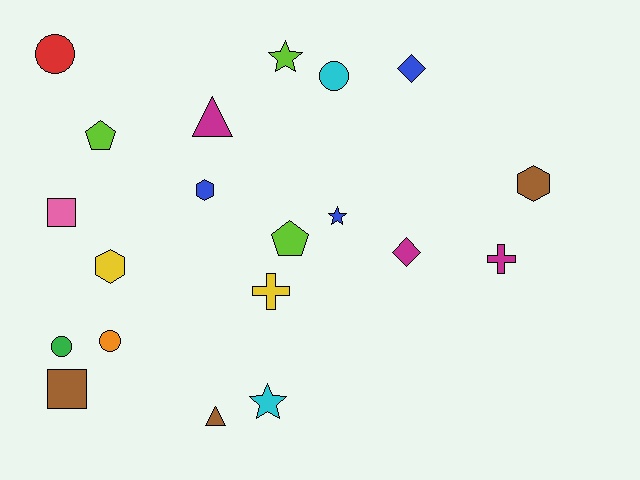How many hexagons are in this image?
There are 3 hexagons.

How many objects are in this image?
There are 20 objects.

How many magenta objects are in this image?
There are 3 magenta objects.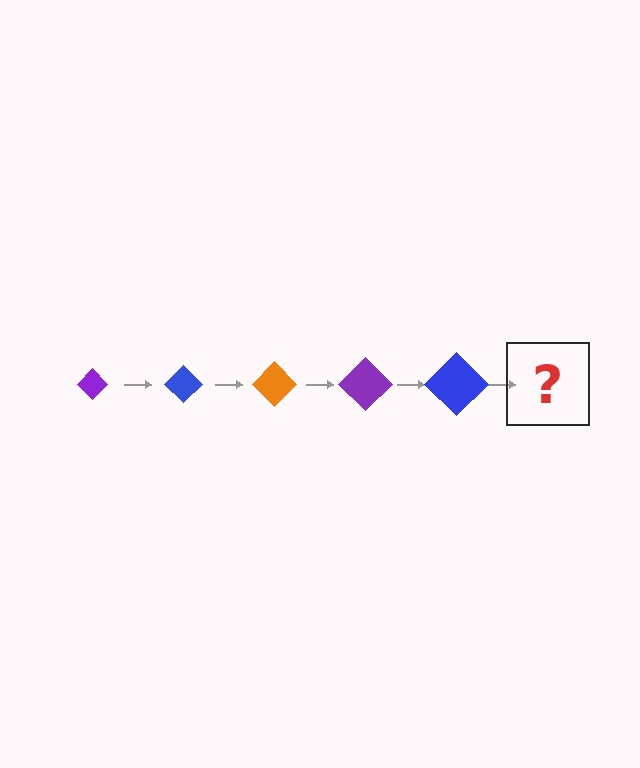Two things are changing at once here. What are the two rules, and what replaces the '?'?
The two rules are that the diamond grows larger each step and the color cycles through purple, blue, and orange. The '?' should be an orange diamond, larger than the previous one.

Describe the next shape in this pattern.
It should be an orange diamond, larger than the previous one.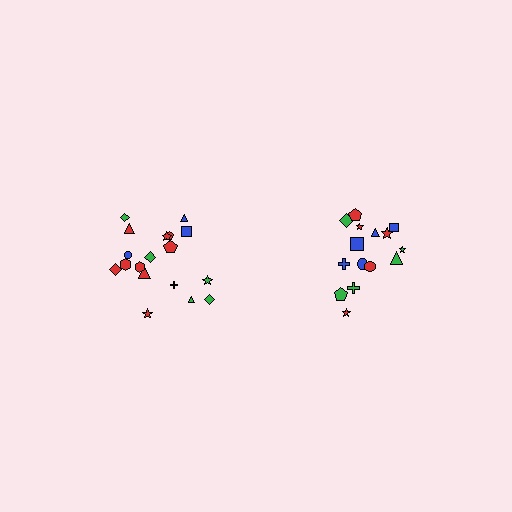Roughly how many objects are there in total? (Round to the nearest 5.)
Roughly 35 objects in total.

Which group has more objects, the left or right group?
The left group.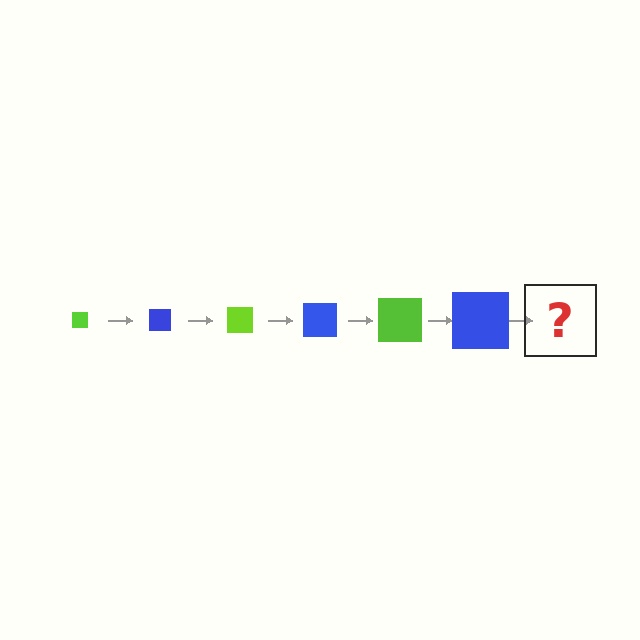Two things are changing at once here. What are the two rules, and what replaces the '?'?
The two rules are that the square grows larger each step and the color cycles through lime and blue. The '?' should be a lime square, larger than the previous one.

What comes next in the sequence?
The next element should be a lime square, larger than the previous one.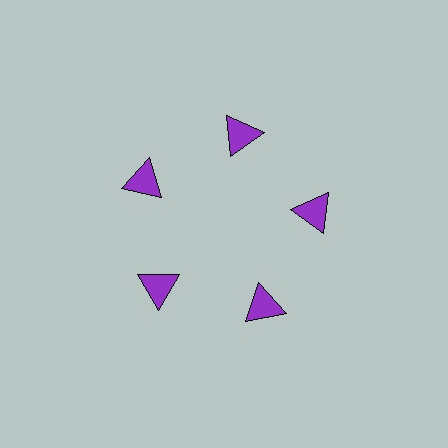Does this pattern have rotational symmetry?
Yes, this pattern has 5-fold rotational symmetry. It looks the same after rotating 72 degrees around the center.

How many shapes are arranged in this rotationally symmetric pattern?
There are 5 shapes, arranged in 5 groups of 1.